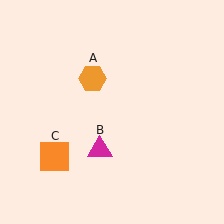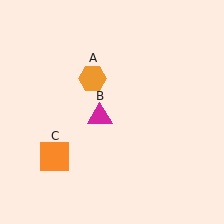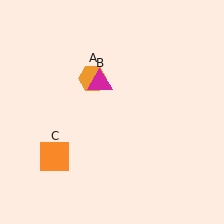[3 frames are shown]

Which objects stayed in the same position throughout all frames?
Orange hexagon (object A) and orange square (object C) remained stationary.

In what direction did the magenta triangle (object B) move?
The magenta triangle (object B) moved up.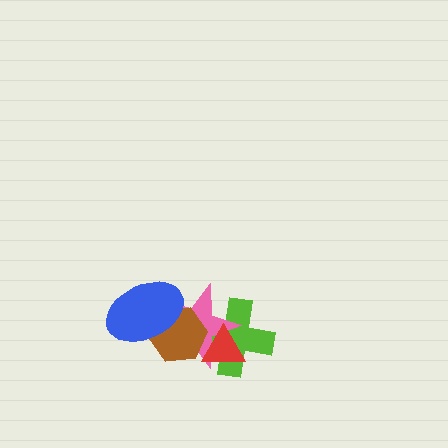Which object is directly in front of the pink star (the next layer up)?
The brown hexagon is directly in front of the pink star.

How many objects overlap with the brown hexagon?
4 objects overlap with the brown hexagon.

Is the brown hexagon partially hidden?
Yes, it is partially covered by another shape.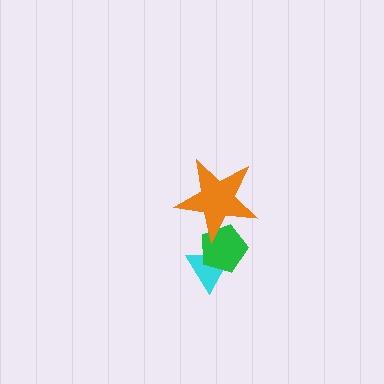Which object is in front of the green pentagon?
The orange star is in front of the green pentagon.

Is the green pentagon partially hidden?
Yes, it is partially covered by another shape.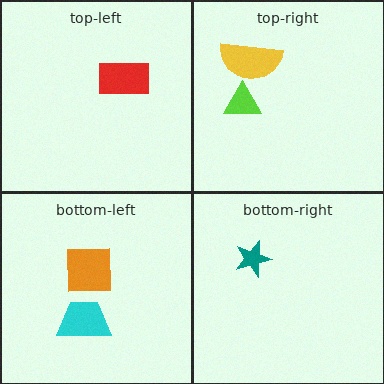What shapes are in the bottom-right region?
The teal star.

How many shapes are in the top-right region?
2.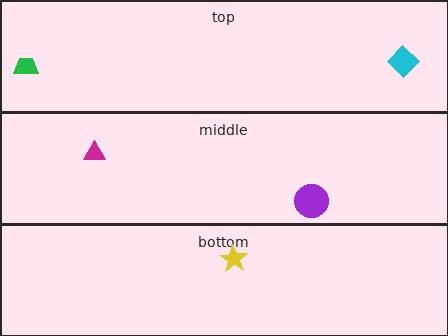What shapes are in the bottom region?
The yellow star.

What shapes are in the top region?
The green trapezoid, the cyan diamond.